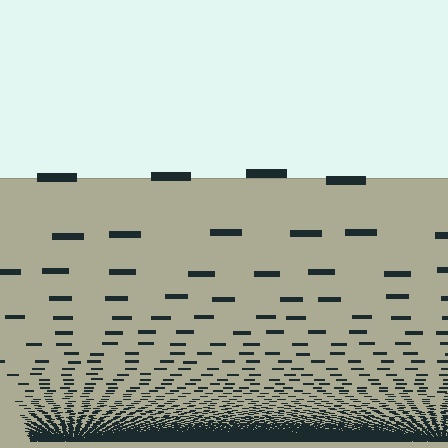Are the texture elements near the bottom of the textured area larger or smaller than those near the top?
Smaller. The gradient is inverted — elements near the bottom are smaller and denser.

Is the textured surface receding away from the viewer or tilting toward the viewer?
The surface appears to tilt toward the viewer. Texture elements get larger and sparser toward the top.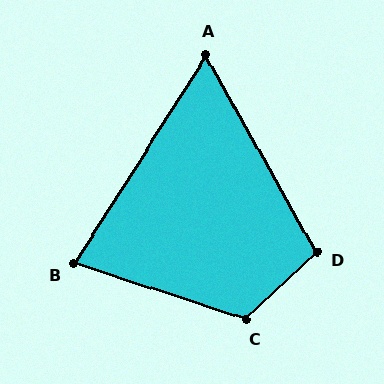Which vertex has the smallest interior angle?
A, at approximately 61 degrees.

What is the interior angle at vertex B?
Approximately 76 degrees (acute).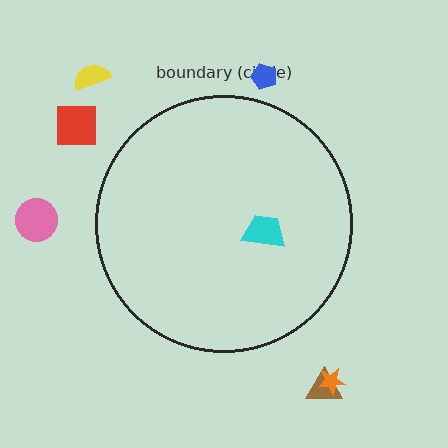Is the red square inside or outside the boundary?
Outside.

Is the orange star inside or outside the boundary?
Outside.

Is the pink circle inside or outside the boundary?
Outside.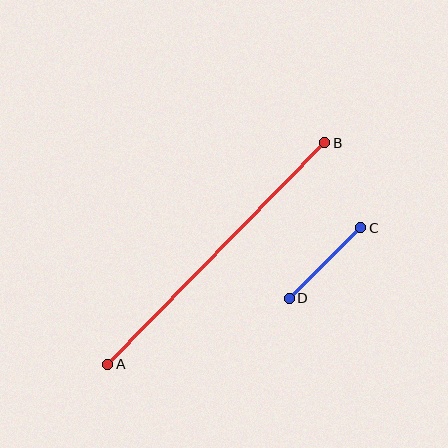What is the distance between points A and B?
The distance is approximately 310 pixels.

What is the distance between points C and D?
The distance is approximately 101 pixels.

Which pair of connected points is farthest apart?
Points A and B are farthest apart.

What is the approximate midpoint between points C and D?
The midpoint is at approximately (325, 263) pixels.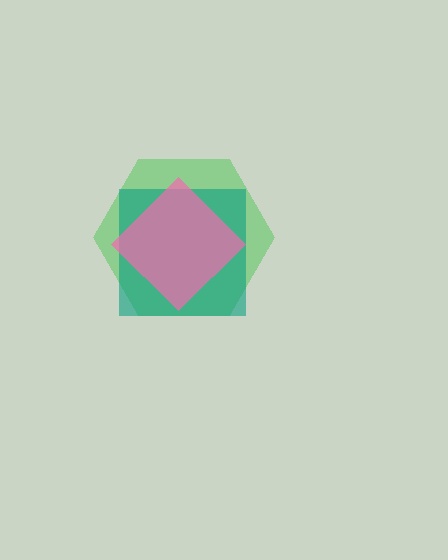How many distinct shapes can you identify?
There are 3 distinct shapes: a green hexagon, a teal square, a pink diamond.